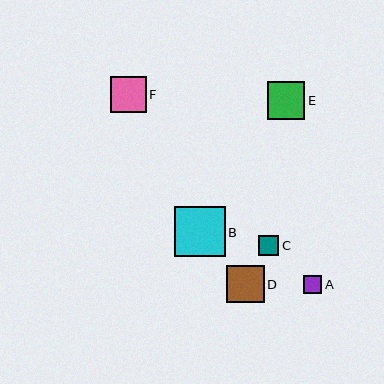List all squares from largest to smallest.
From largest to smallest: B, E, D, F, C, A.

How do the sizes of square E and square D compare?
Square E and square D are approximately the same size.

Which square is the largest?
Square B is the largest with a size of approximately 51 pixels.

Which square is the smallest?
Square A is the smallest with a size of approximately 18 pixels.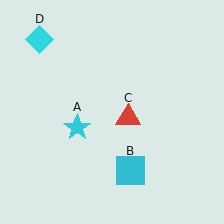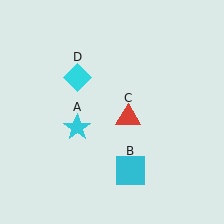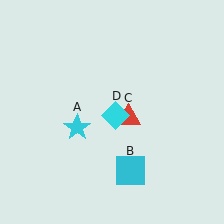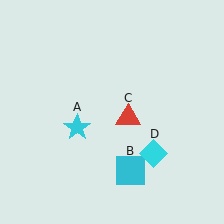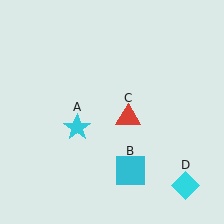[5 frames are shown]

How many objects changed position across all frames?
1 object changed position: cyan diamond (object D).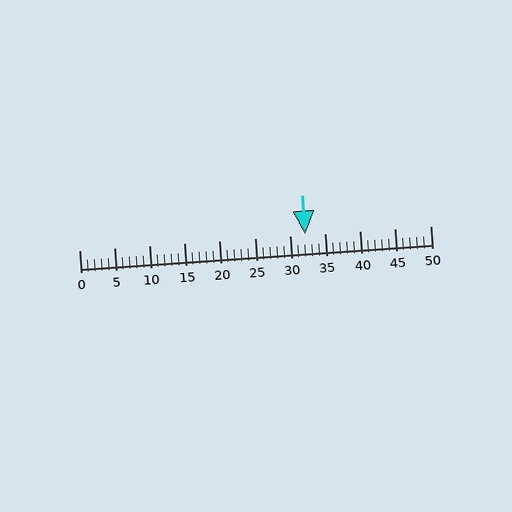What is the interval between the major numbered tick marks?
The major tick marks are spaced 5 units apart.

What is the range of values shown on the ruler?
The ruler shows values from 0 to 50.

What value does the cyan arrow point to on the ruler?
The cyan arrow points to approximately 32.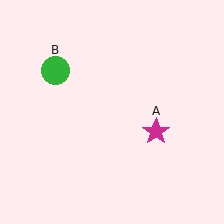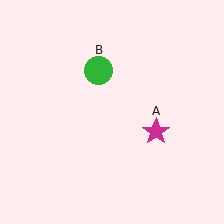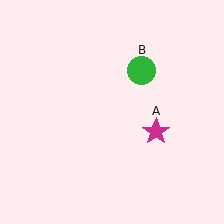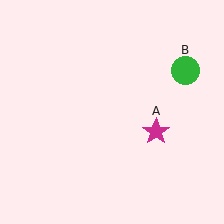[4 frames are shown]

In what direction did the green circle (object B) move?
The green circle (object B) moved right.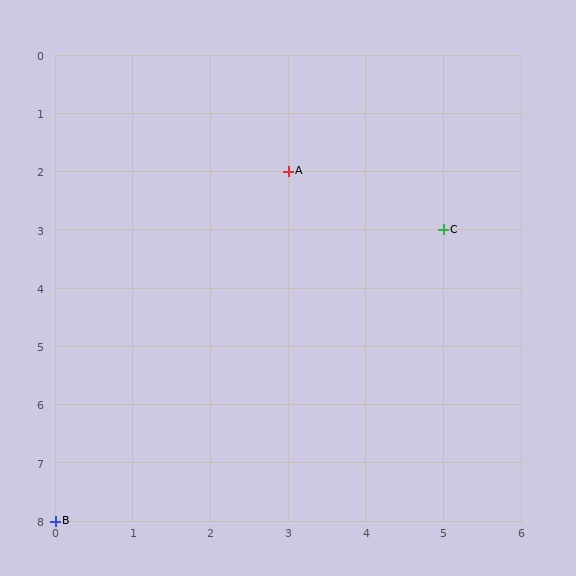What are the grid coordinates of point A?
Point A is at grid coordinates (3, 2).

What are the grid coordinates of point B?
Point B is at grid coordinates (0, 8).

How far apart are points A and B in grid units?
Points A and B are 3 columns and 6 rows apart (about 6.7 grid units diagonally).